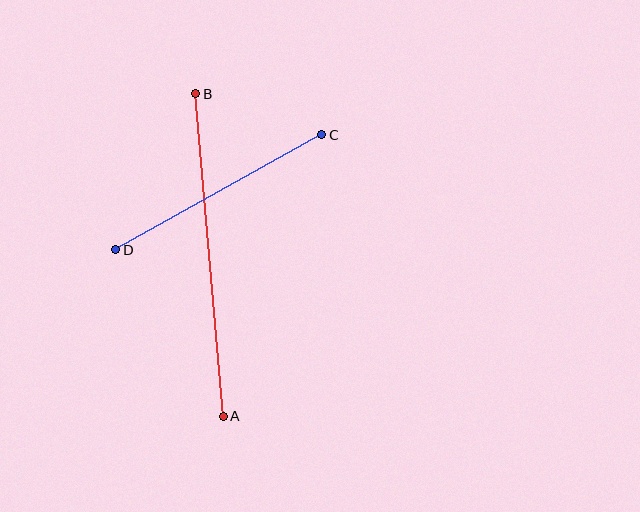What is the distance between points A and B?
The distance is approximately 323 pixels.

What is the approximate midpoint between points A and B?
The midpoint is at approximately (210, 255) pixels.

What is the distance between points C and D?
The distance is approximately 236 pixels.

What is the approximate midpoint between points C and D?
The midpoint is at approximately (219, 192) pixels.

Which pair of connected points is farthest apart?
Points A and B are farthest apart.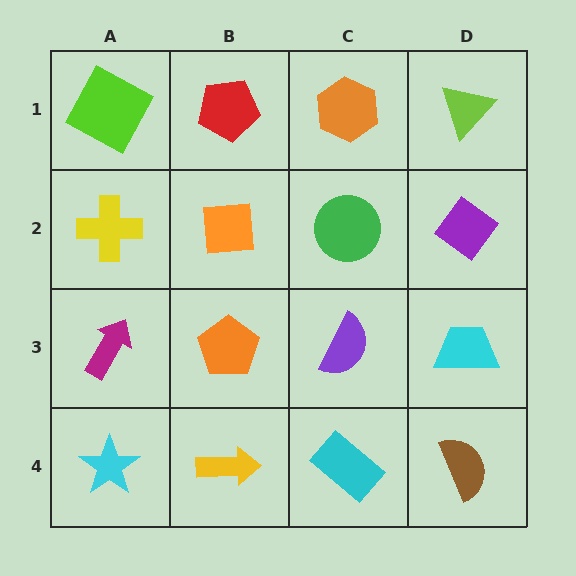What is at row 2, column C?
A green circle.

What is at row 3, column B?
An orange pentagon.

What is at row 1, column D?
A lime triangle.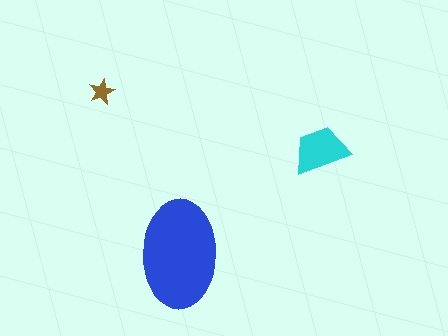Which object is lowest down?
The blue ellipse is bottommost.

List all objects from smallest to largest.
The brown star, the cyan trapezoid, the blue ellipse.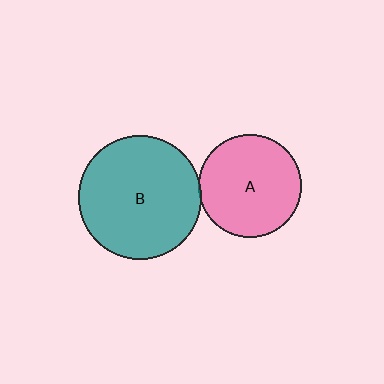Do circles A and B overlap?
Yes.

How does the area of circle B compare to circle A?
Approximately 1.4 times.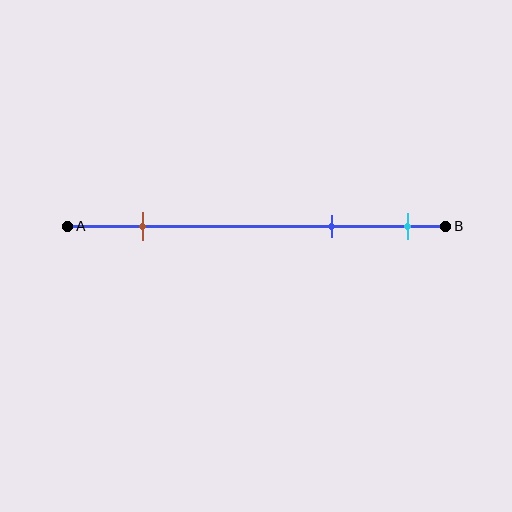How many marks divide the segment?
There are 3 marks dividing the segment.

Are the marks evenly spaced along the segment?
No, the marks are not evenly spaced.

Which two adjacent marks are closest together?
The blue and cyan marks are the closest adjacent pair.